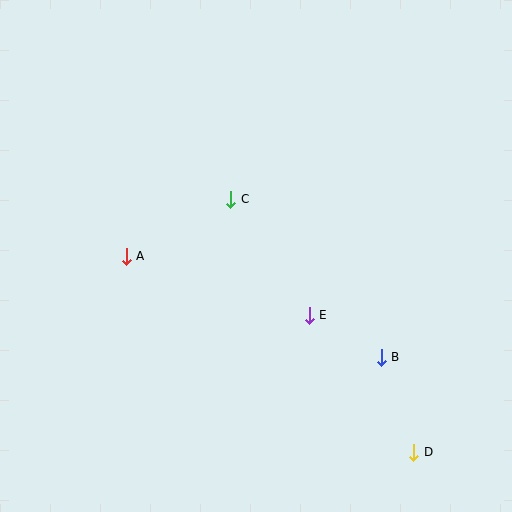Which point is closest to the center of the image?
Point C at (231, 199) is closest to the center.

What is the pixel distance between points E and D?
The distance between E and D is 172 pixels.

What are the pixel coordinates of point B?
Point B is at (381, 357).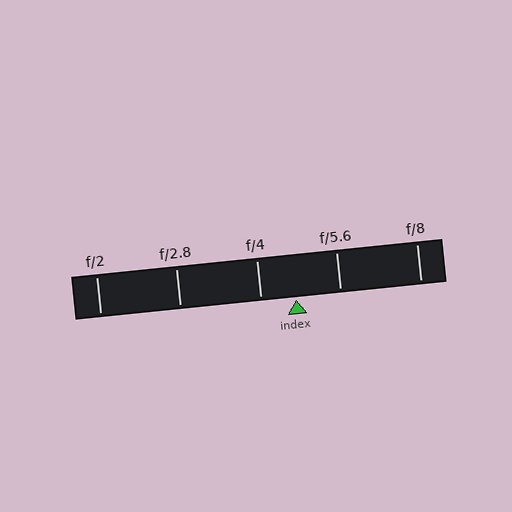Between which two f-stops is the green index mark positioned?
The index mark is between f/4 and f/5.6.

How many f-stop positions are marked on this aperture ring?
There are 5 f-stop positions marked.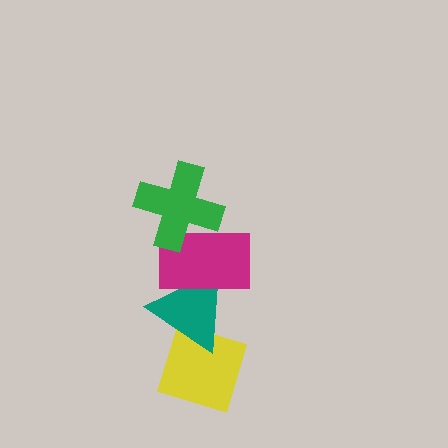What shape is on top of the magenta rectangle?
The green cross is on top of the magenta rectangle.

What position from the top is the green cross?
The green cross is 1st from the top.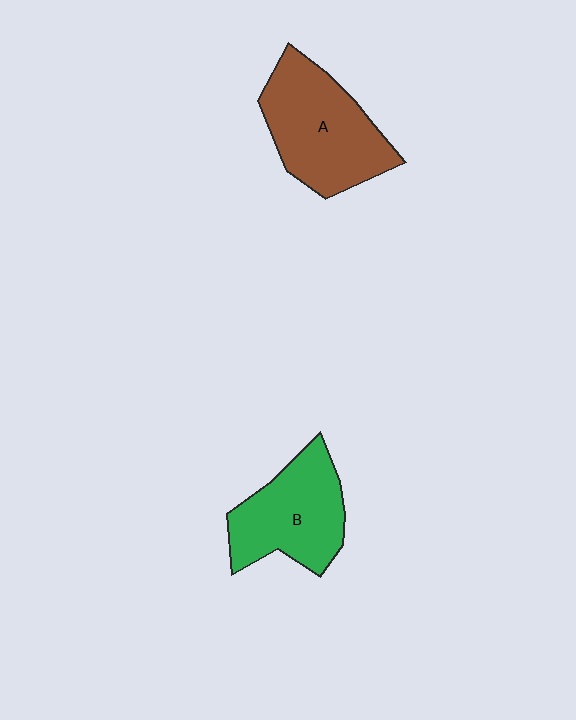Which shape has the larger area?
Shape A (brown).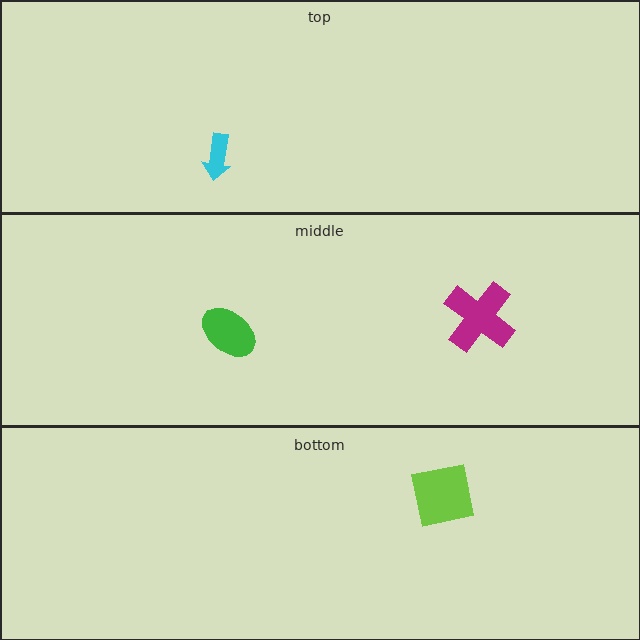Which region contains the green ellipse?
The middle region.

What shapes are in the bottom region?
The lime square.